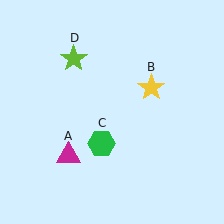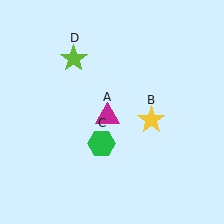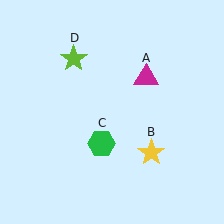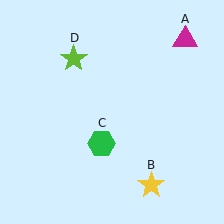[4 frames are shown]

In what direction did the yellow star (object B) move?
The yellow star (object B) moved down.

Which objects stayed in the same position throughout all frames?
Green hexagon (object C) and lime star (object D) remained stationary.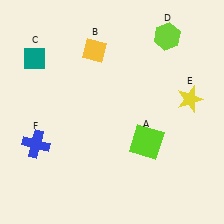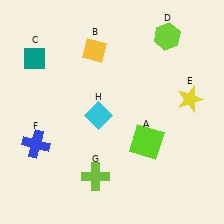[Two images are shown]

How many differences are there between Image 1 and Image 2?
There are 2 differences between the two images.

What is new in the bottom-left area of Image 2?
A cyan diamond (H) was added in the bottom-left area of Image 2.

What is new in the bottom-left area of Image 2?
A lime cross (G) was added in the bottom-left area of Image 2.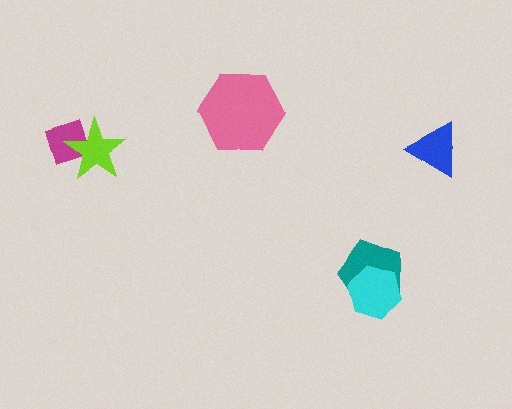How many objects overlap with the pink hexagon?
0 objects overlap with the pink hexagon.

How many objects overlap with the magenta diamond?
1 object overlaps with the magenta diamond.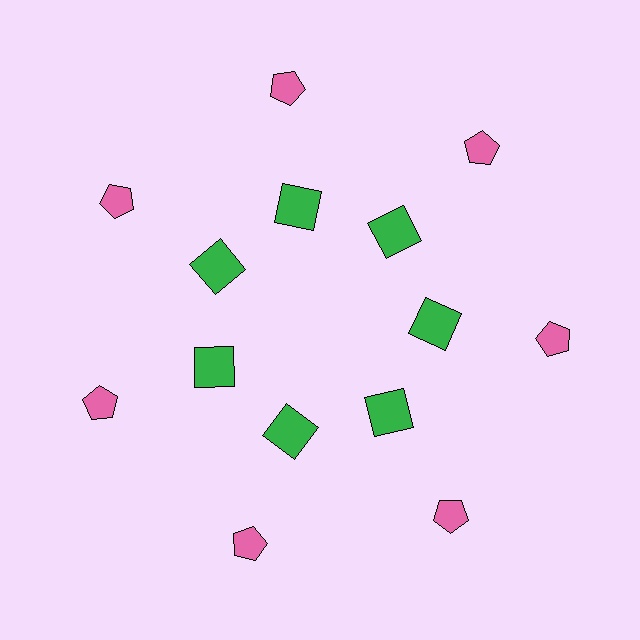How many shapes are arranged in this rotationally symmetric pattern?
There are 14 shapes, arranged in 7 groups of 2.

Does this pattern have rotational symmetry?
Yes, this pattern has 7-fold rotational symmetry. It looks the same after rotating 51 degrees around the center.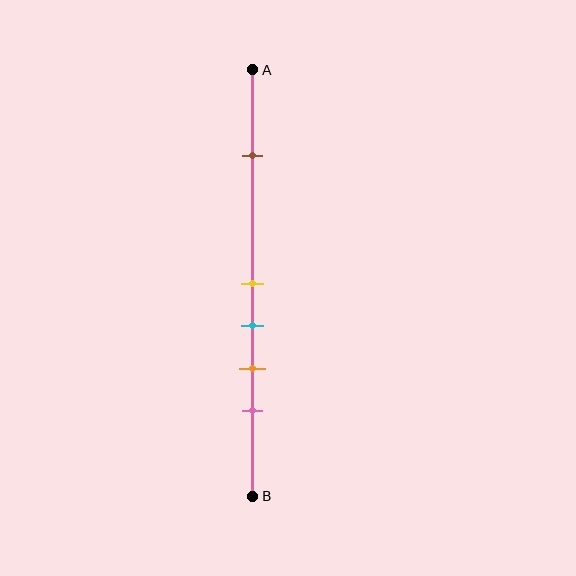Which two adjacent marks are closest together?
The yellow and cyan marks are the closest adjacent pair.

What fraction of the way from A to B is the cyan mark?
The cyan mark is approximately 60% (0.6) of the way from A to B.